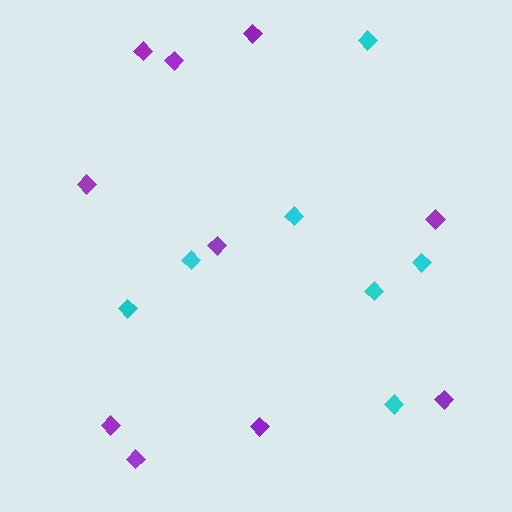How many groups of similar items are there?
There are 2 groups: one group of purple diamonds (10) and one group of cyan diamonds (7).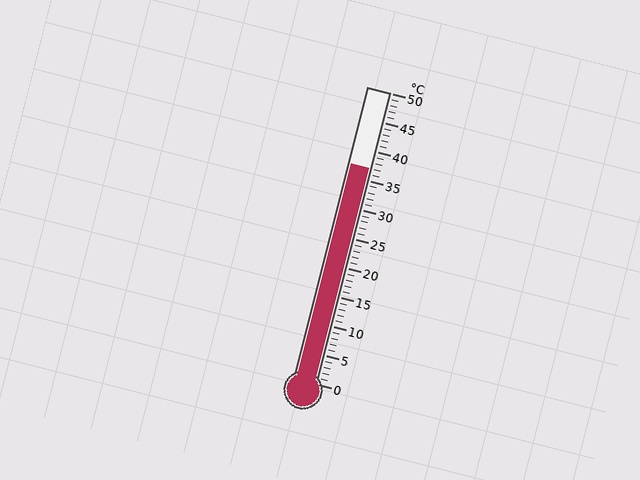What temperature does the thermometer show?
The thermometer shows approximately 37°C.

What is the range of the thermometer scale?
The thermometer scale ranges from 0°C to 50°C.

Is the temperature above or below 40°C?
The temperature is below 40°C.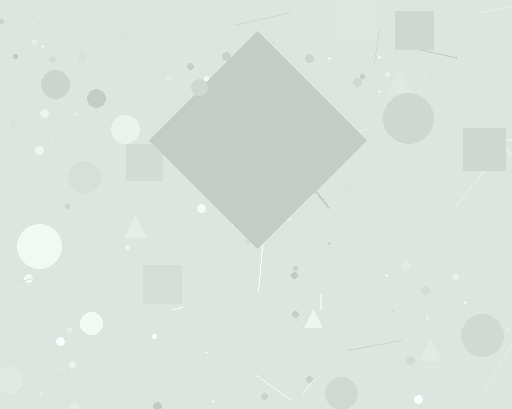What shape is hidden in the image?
A diamond is hidden in the image.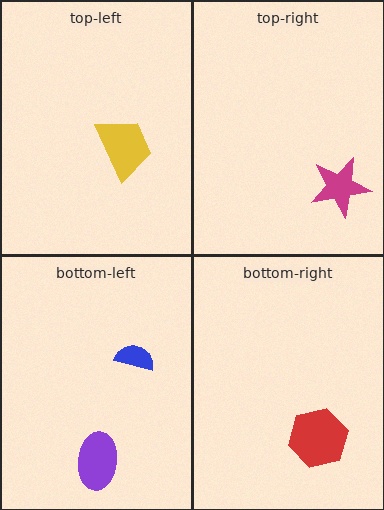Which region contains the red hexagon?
The bottom-right region.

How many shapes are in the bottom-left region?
2.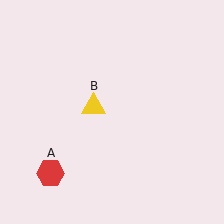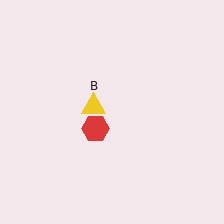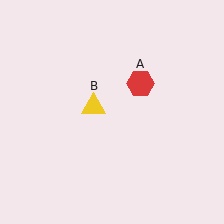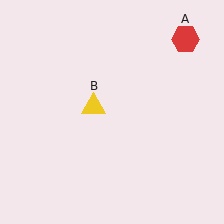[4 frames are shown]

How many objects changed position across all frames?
1 object changed position: red hexagon (object A).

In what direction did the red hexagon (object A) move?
The red hexagon (object A) moved up and to the right.